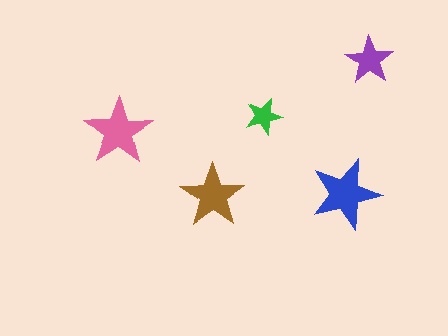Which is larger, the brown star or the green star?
The brown one.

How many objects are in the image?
There are 5 objects in the image.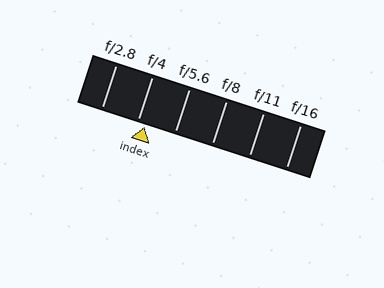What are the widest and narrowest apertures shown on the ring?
The widest aperture shown is f/2.8 and the narrowest is f/16.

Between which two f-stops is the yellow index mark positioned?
The index mark is between f/4 and f/5.6.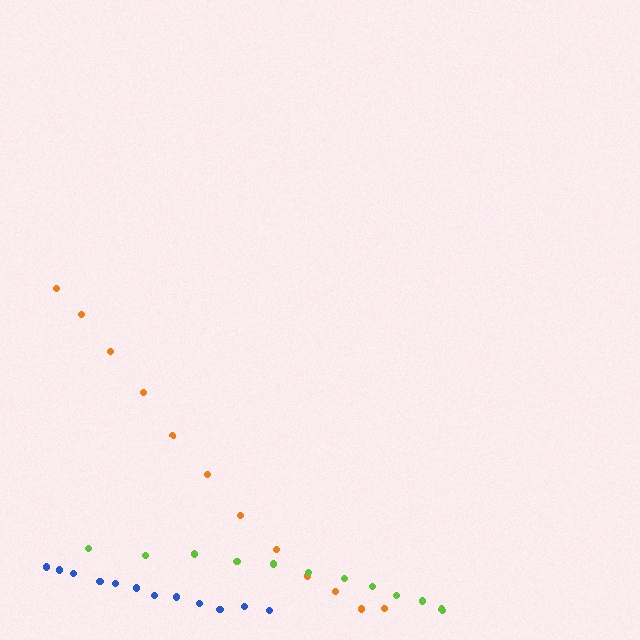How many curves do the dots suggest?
There are 3 distinct paths.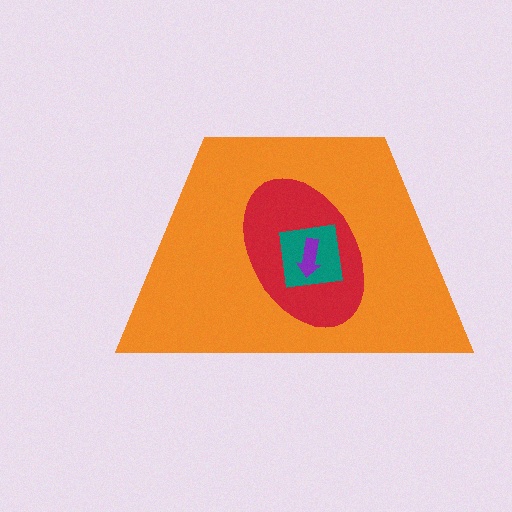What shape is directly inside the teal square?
The purple arrow.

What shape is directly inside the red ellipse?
The teal square.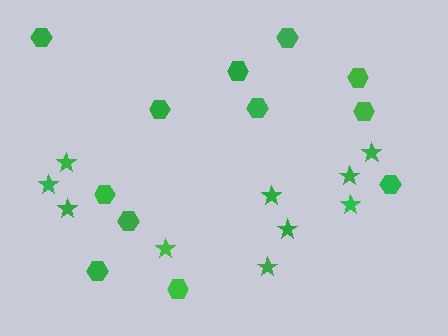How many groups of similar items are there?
There are 2 groups: one group of hexagons (12) and one group of stars (10).